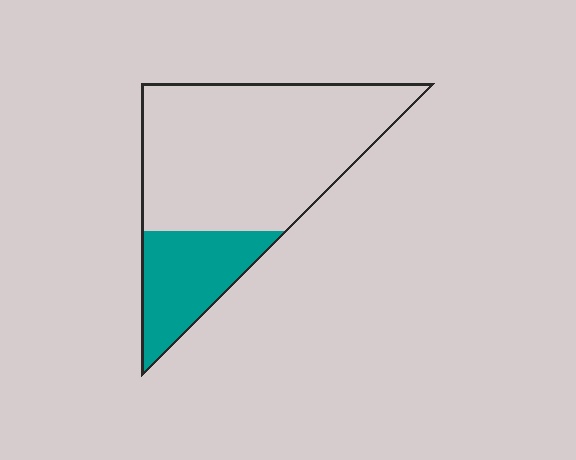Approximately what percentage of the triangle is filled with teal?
Approximately 25%.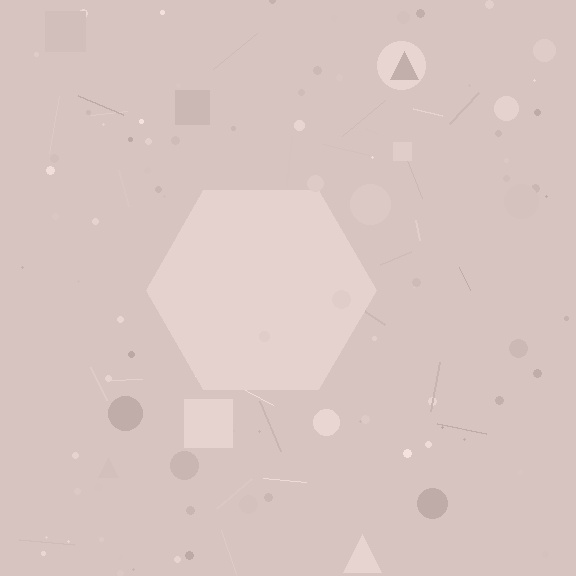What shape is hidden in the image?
A hexagon is hidden in the image.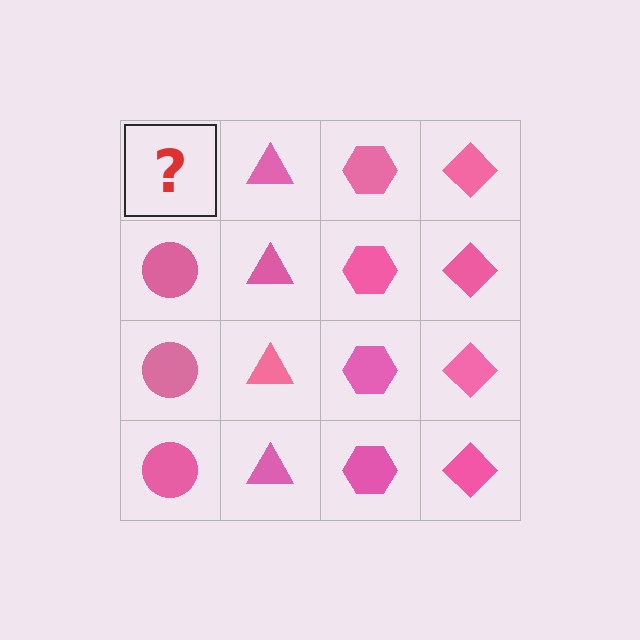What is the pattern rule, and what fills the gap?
The rule is that each column has a consistent shape. The gap should be filled with a pink circle.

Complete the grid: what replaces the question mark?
The question mark should be replaced with a pink circle.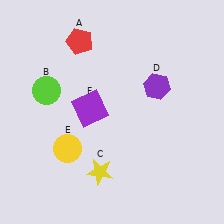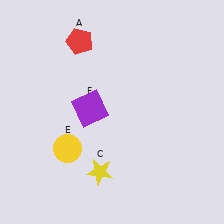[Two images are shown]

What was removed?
The purple hexagon (D), the lime circle (B) were removed in Image 2.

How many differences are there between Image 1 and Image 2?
There are 2 differences between the two images.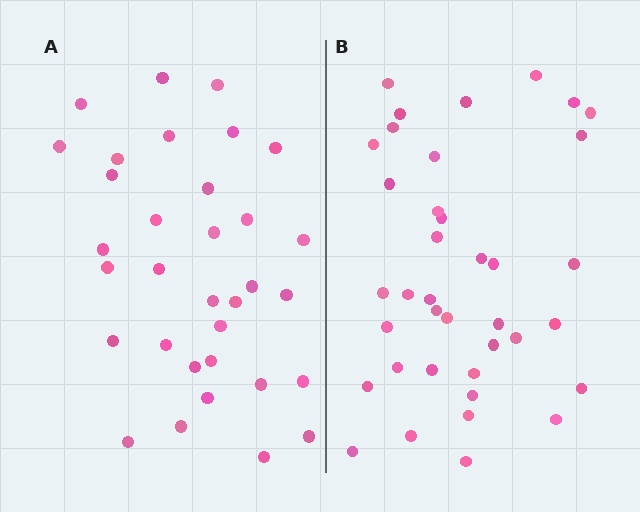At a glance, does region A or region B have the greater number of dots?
Region B (the right region) has more dots.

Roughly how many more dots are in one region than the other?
Region B has about 5 more dots than region A.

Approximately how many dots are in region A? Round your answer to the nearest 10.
About 30 dots. (The exact count is 33, which rounds to 30.)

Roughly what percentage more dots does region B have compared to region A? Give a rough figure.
About 15% more.